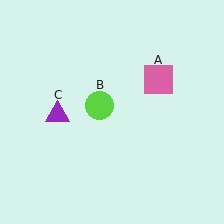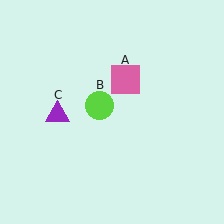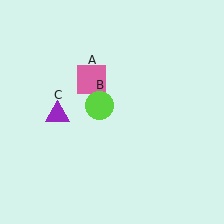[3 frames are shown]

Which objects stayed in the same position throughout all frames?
Lime circle (object B) and purple triangle (object C) remained stationary.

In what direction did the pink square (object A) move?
The pink square (object A) moved left.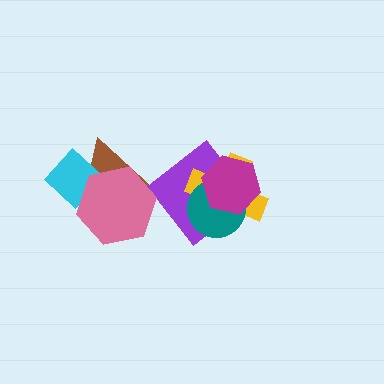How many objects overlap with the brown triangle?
2 objects overlap with the brown triangle.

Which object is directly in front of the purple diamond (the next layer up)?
The yellow cross is directly in front of the purple diamond.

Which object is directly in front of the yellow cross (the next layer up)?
The teal circle is directly in front of the yellow cross.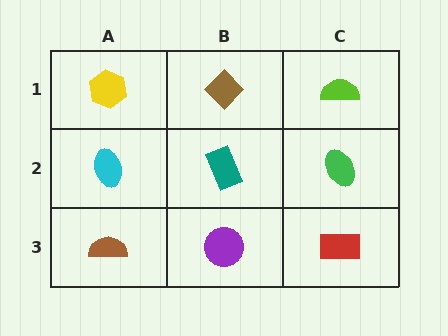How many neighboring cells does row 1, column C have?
2.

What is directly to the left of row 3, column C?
A purple circle.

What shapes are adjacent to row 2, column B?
A brown diamond (row 1, column B), a purple circle (row 3, column B), a cyan ellipse (row 2, column A), a green ellipse (row 2, column C).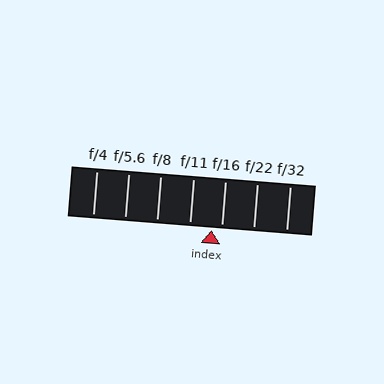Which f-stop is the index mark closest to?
The index mark is closest to f/16.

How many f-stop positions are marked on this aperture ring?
There are 7 f-stop positions marked.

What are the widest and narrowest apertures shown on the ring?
The widest aperture shown is f/4 and the narrowest is f/32.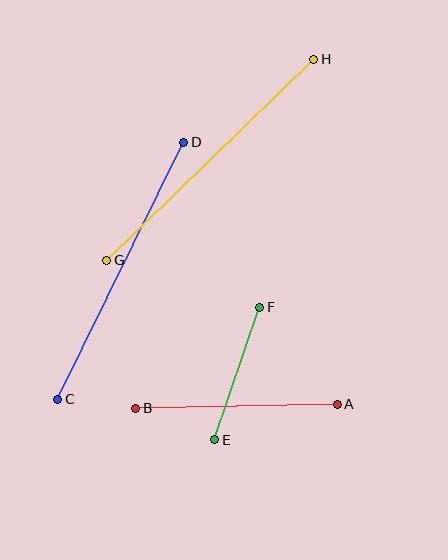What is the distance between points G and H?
The distance is approximately 289 pixels.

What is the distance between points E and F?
The distance is approximately 140 pixels.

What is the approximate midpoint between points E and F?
The midpoint is at approximately (237, 374) pixels.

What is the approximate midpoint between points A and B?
The midpoint is at approximately (236, 406) pixels.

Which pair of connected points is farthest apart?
Points G and H are farthest apart.